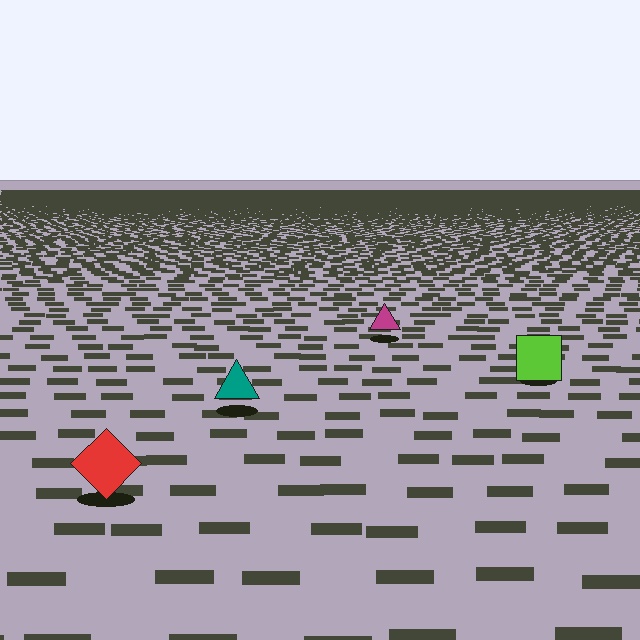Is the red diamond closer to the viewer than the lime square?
Yes. The red diamond is closer — you can tell from the texture gradient: the ground texture is coarser near it.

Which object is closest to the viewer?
The red diamond is closest. The texture marks near it are larger and more spread out.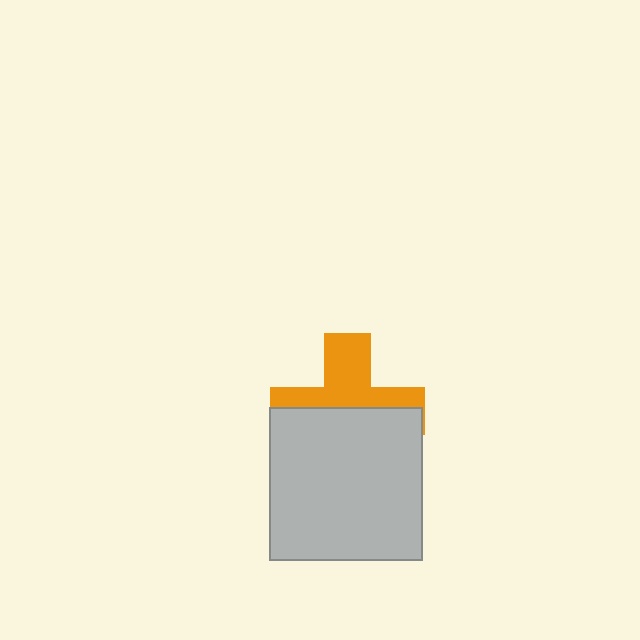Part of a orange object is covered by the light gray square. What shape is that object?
It is a cross.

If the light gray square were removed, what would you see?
You would see the complete orange cross.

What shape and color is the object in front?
The object in front is a light gray square.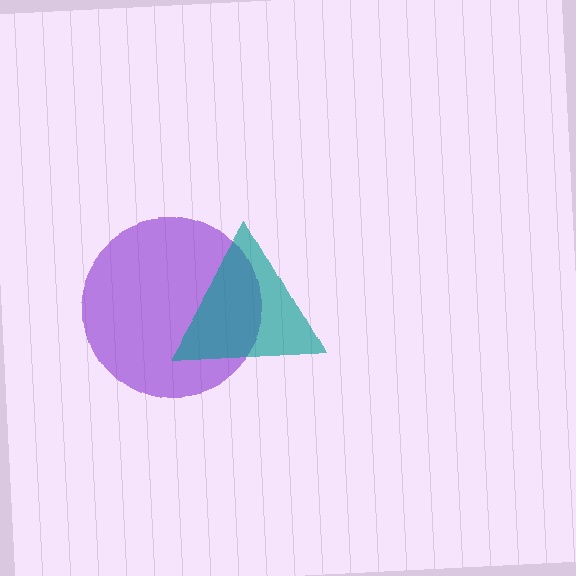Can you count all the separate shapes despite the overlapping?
Yes, there are 2 separate shapes.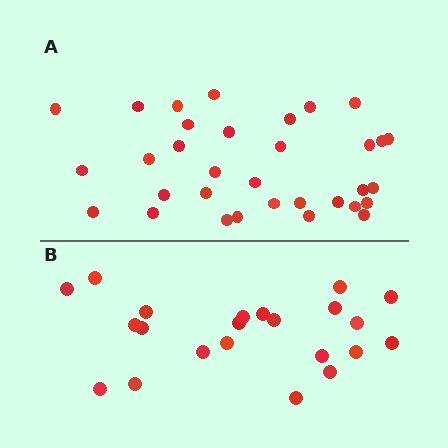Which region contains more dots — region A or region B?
Region A (the top region) has more dots.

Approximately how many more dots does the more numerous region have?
Region A has roughly 12 or so more dots than region B.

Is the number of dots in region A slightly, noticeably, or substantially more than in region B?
Region A has substantially more. The ratio is roughly 1.5 to 1.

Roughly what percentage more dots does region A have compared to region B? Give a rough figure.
About 50% more.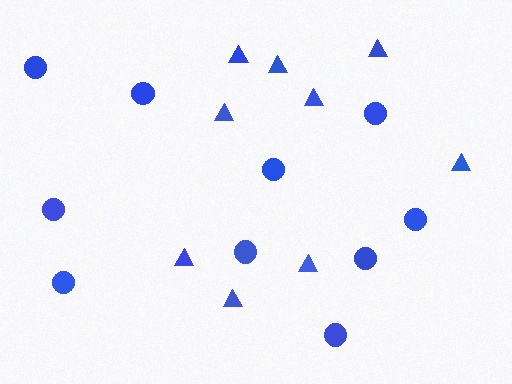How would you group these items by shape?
There are 2 groups: one group of triangles (9) and one group of circles (10).